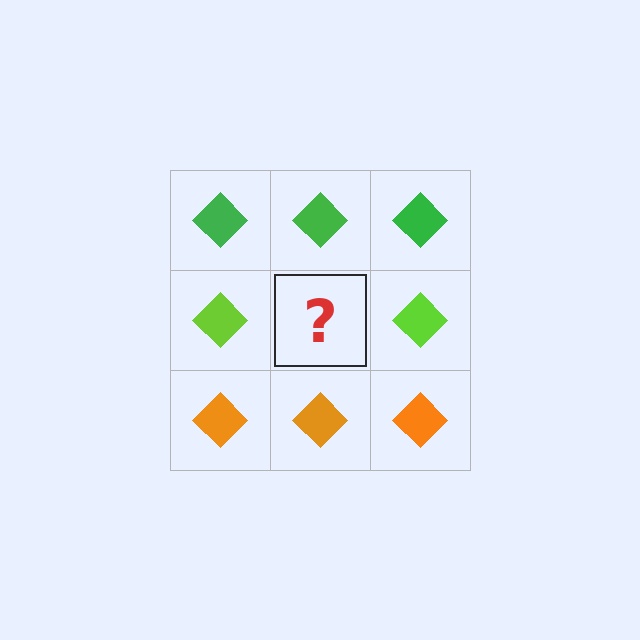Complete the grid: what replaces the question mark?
The question mark should be replaced with a lime diamond.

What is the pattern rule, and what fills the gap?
The rule is that each row has a consistent color. The gap should be filled with a lime diamond.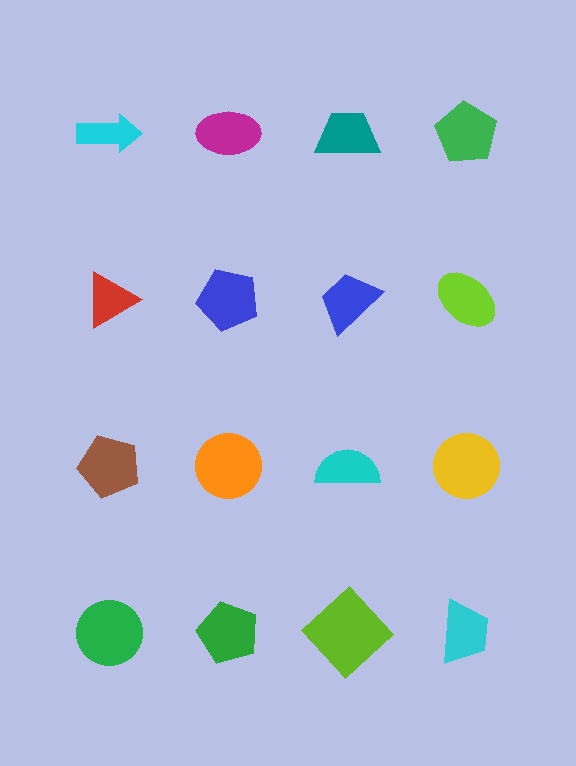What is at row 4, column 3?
A lime diamond.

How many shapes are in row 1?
4 shapes.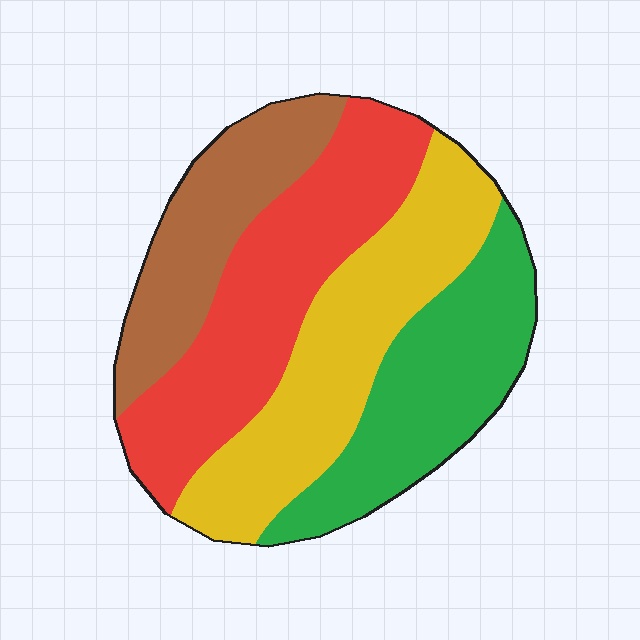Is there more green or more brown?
Green.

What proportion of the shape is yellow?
Yellow covers around 30% of the shape.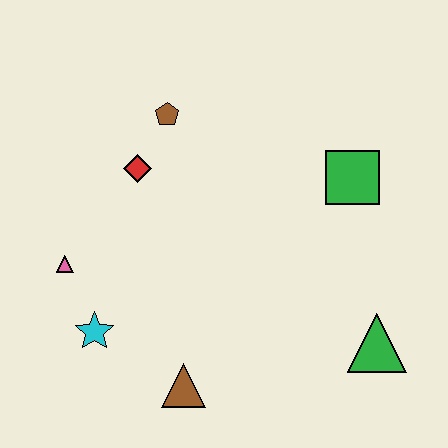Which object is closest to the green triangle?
The green square is closest to the green triangle.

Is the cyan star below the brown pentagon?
Yes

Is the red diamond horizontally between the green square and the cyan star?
Yes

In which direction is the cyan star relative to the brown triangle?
The cyan star is to the left of the brown triangle.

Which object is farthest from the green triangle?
The pink triangle is farthest from the green triangle.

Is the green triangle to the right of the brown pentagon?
Yes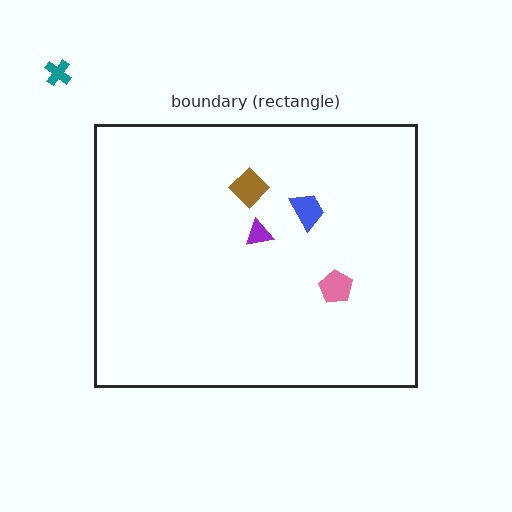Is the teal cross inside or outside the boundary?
Outside.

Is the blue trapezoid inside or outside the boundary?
Inside.